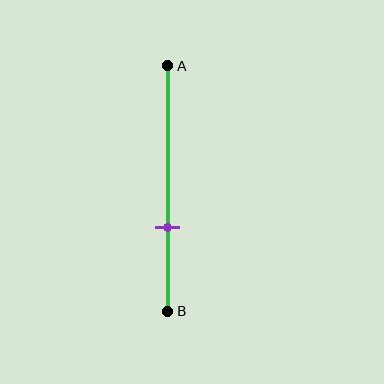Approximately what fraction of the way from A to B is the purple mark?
The purple mark is approximately 65% of the way from A to B.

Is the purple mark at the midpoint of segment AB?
No, the mark is at about 65% from A, not at the 50% midpoint.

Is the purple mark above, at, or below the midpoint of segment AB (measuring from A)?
The purple mark is below the midpoint of segment AB.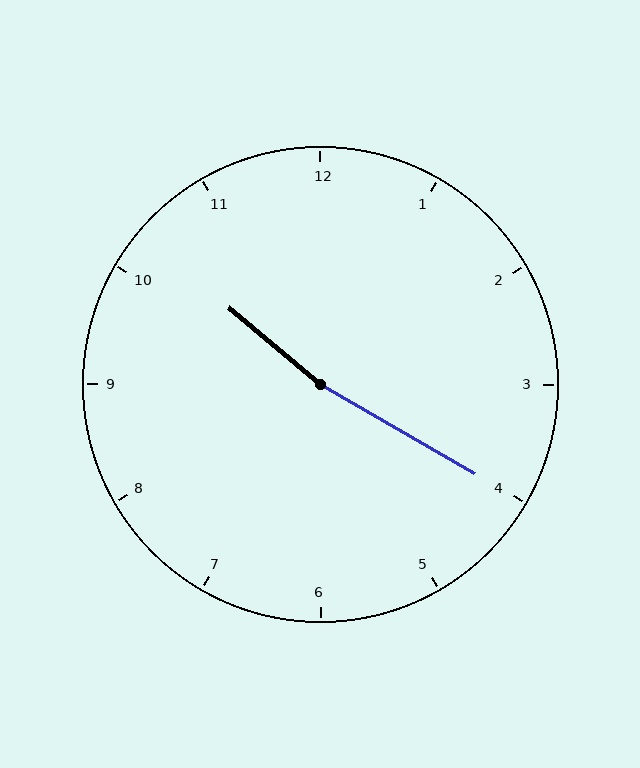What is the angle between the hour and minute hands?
Approximately 170 degrees.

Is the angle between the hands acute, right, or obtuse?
It is obtuse.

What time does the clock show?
10:20.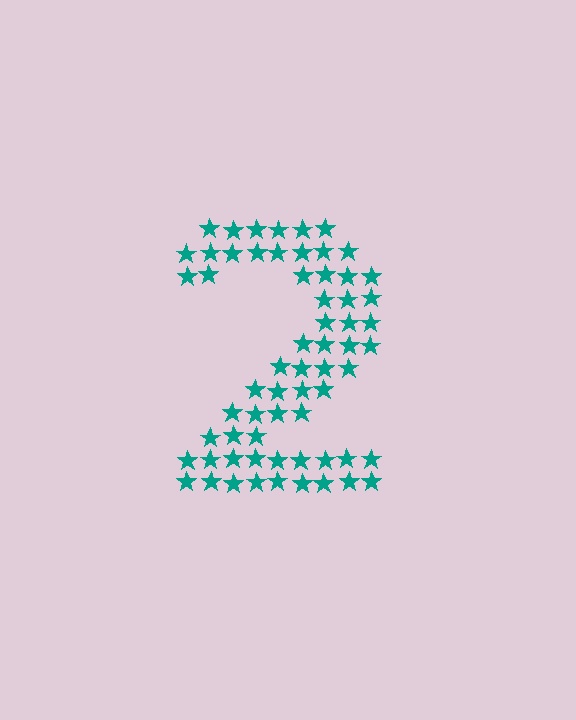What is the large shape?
The large shape is the digit 2.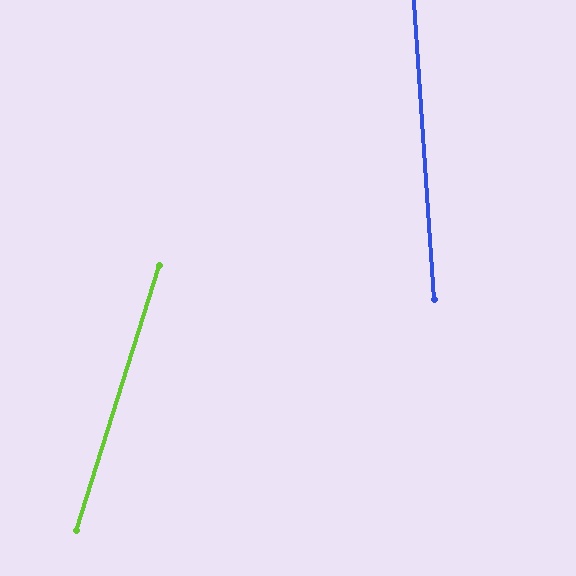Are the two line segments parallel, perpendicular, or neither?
Neither parallel nor perpendicular — they differ by about 21°.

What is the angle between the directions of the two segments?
Approximately 21 degrees.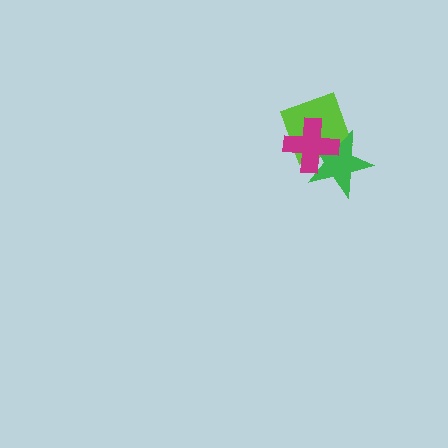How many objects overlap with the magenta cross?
2 objects overlap with the magenta cross.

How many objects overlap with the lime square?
2 objects overlap with the lime square.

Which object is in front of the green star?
The magenta cross is in front of the green star.